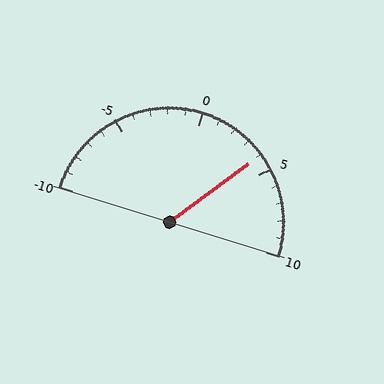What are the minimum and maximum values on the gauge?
The gauge ranges from -10 to 10.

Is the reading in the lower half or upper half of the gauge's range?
The reading is in the upper half of the range (-10 to 10).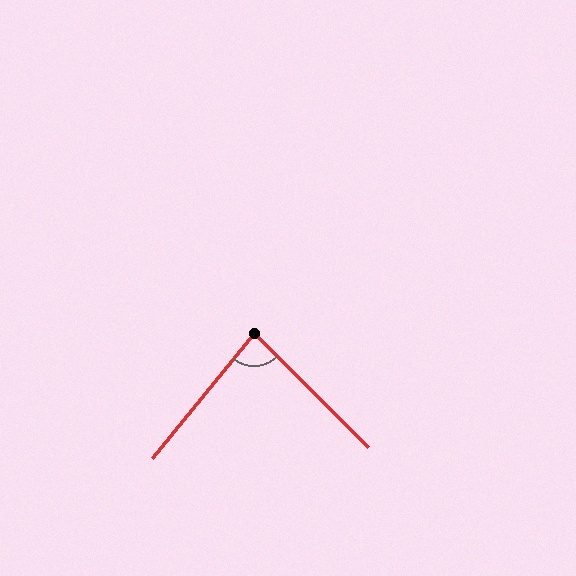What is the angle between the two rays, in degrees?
Approximately 84 degrees.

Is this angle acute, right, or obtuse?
It is acute.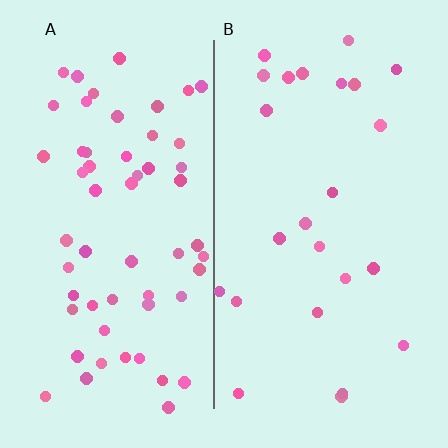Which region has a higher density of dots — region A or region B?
A (the left).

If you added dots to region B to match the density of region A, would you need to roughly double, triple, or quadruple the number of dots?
Approximately double.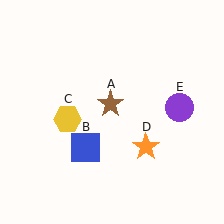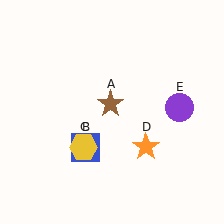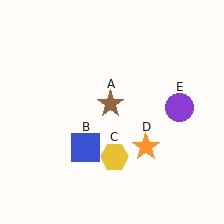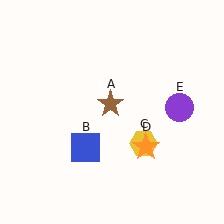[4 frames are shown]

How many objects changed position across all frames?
1 object changed position: yellow hexagon (object C).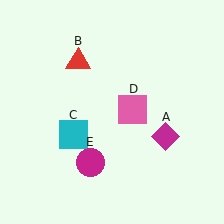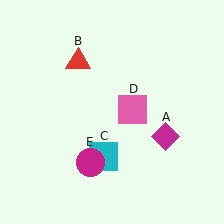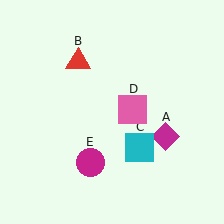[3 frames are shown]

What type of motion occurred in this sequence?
The cyan square (object C) rotated counterclockwise around the center of the scene.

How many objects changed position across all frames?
1 object changed position: cyan square (object C).